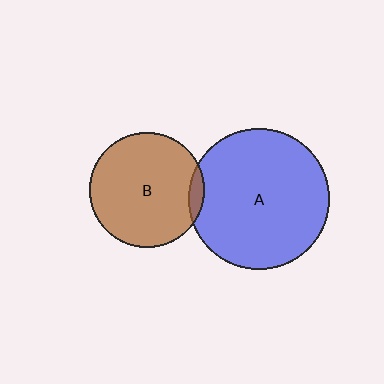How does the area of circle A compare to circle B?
Approximately 1.5 times.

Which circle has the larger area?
Circle A (blue).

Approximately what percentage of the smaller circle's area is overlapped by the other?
Approximately 5%.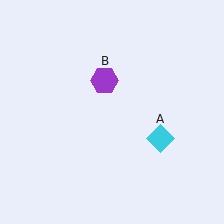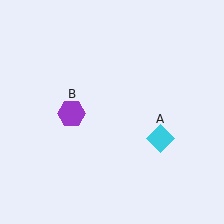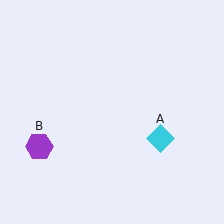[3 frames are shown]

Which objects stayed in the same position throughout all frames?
Cyan diamond (object A) remained stationary.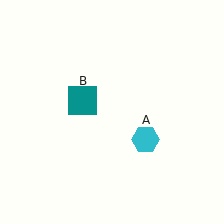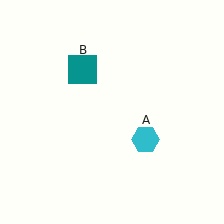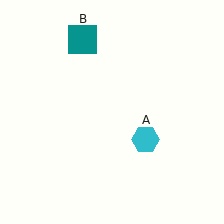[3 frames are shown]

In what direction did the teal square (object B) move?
The teal square (object B) moved up.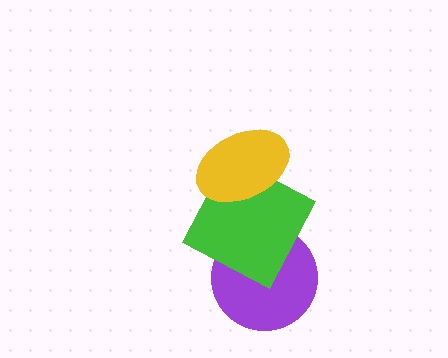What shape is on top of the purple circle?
The green square is on top of the purple circle.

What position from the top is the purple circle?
The purple circle is 3rd from the top.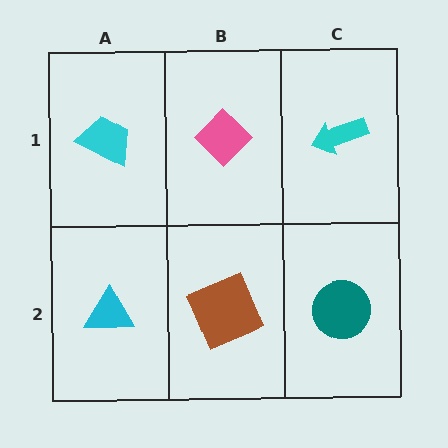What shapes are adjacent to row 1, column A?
A cyan triangle (row 2, column A), a pink diamond (row 1, column B).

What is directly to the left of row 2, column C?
A brown square.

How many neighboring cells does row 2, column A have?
2.